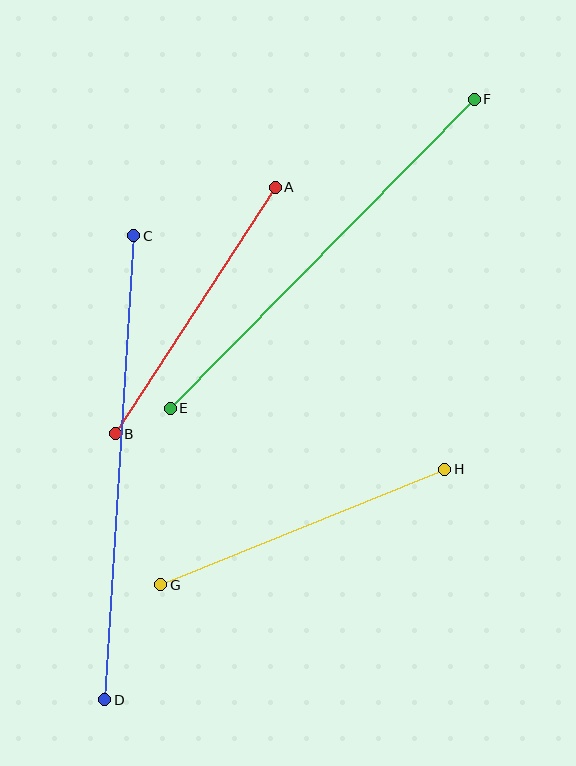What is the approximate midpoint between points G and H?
The midpoint is at approximately (303, 527) pixels.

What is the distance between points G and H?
The distance is approximately 306 pixels.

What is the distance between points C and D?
The distance is approximately 465 pixels.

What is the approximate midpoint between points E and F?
The midpoint is at approximately (322, 254) pixels.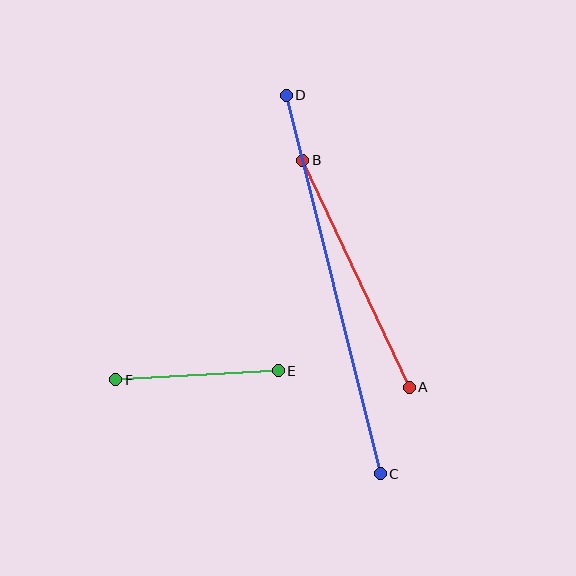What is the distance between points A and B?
The distance is approximately 251 pixels.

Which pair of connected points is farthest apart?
Points C and D are farthest apart.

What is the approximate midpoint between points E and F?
The midpoint is at approximately (197, 375) pixels.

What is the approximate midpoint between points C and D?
The midpoint is at approximately (333, 284) pixels.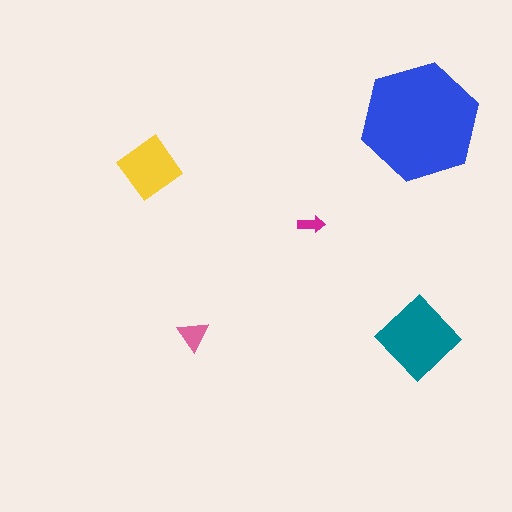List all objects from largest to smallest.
The blue hexagon, the teal diamond, the yellow diamond, the pink triangle, the magenta arrow.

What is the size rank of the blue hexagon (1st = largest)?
1st.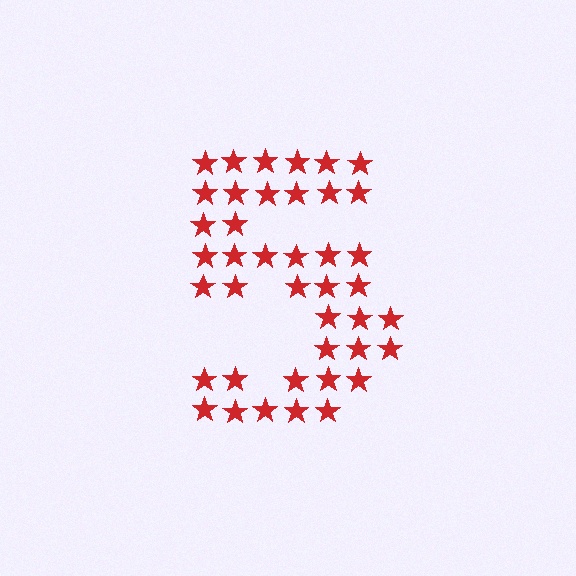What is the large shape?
The large shape is the digit 5.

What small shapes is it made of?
It is made of small stars.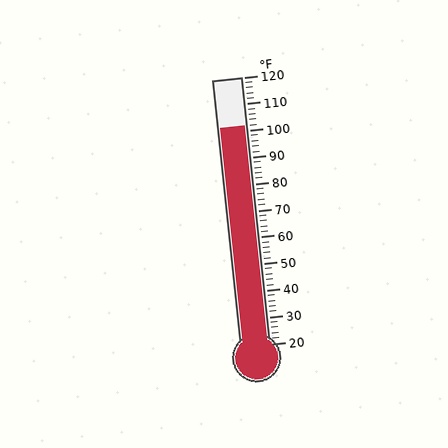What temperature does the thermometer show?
The thermometer shows approximately 102°F.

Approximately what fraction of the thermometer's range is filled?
The thermometer is filled to approximately 80% of its range.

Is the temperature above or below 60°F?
The temperature is above 60°F.